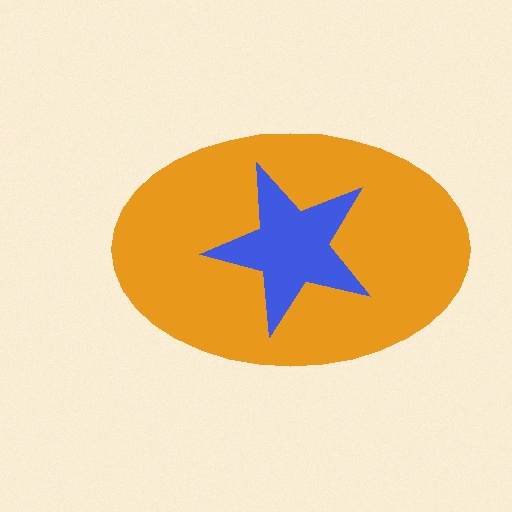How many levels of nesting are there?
2.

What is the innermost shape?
The blue star.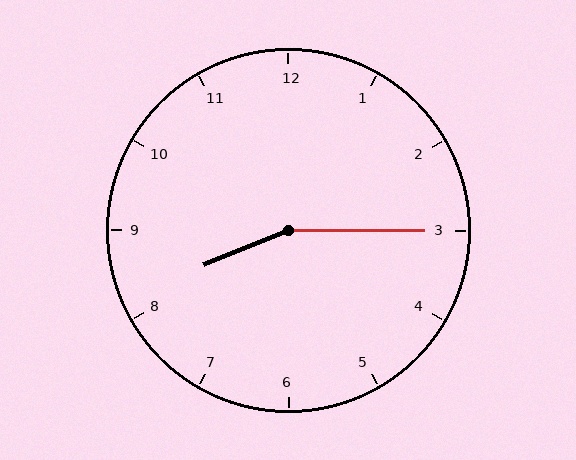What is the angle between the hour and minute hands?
Approximately 158 degrees.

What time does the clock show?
8:15.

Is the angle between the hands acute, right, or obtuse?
It is obtuse.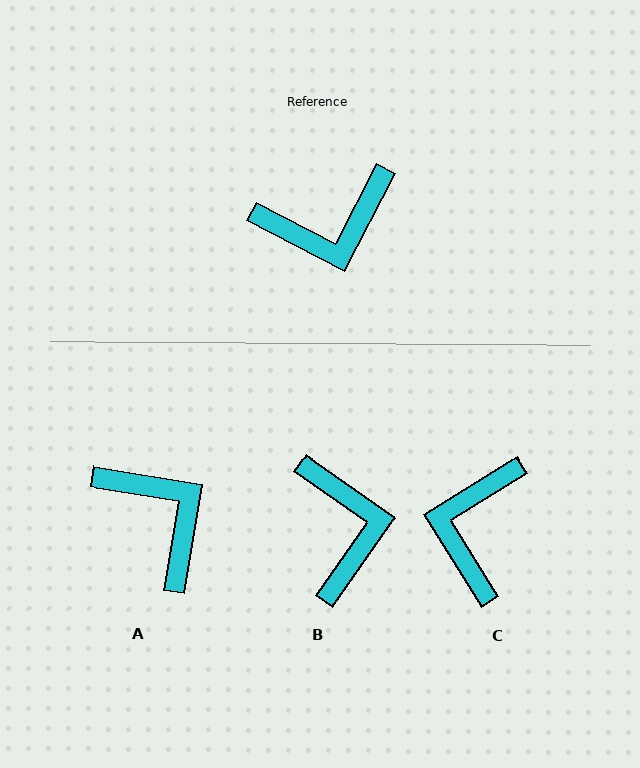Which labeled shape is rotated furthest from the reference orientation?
C, about 121 degrees away.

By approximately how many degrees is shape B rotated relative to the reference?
Approximately 82 degrees counter-clockwise.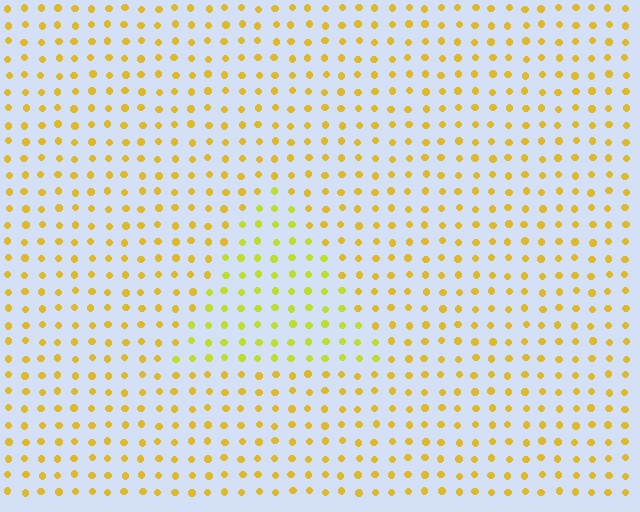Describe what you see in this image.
The image is filled with small yellow elements in a uniform arrangement. A triangle-shaped region is visible where the elements are tinted to a slightly different hue, forming a subtle color boundary.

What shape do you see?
I see a triangle.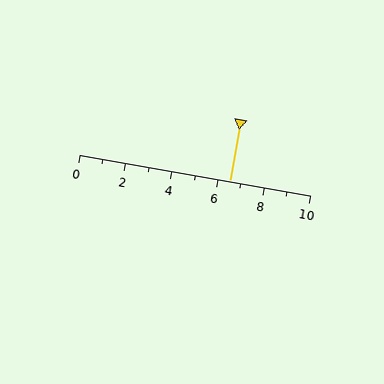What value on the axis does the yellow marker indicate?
The marker indicates approximately 6.5.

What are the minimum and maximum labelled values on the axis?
The axis runs from 0 to 10.